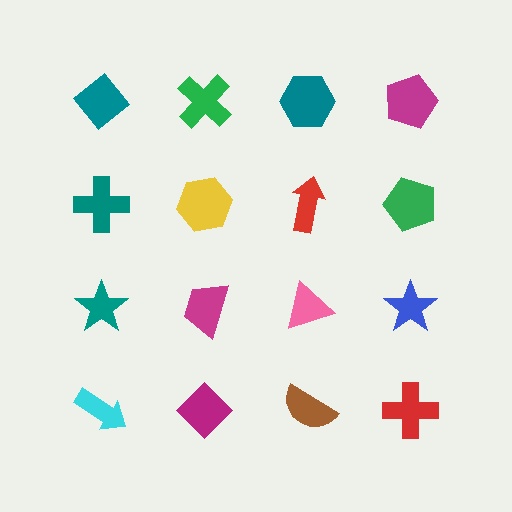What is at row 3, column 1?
A teal star.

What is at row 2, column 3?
A red arrow.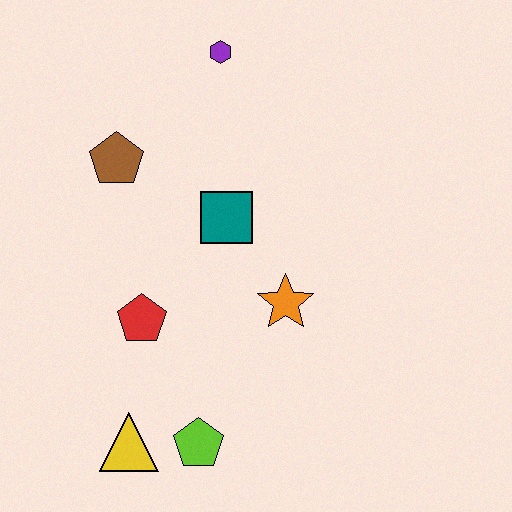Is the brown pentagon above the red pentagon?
Yes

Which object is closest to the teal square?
The orange star is closest to the teal square.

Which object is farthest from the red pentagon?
The purple hexagon is farthest from the red pentagon.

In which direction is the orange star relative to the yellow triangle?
The orange star is to the right of the yellow triangle.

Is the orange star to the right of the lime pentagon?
Yes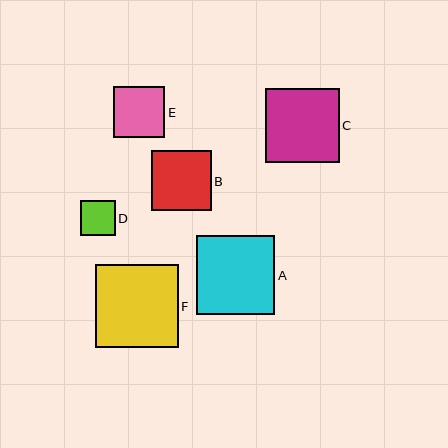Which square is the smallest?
Square D is the smallest with a size of approximately 35 pixels.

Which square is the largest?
Square F is the largest with a size of approximately 83 pixels.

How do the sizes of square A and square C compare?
Square A and square C are approximately the same size.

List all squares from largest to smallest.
From largest to smallest: F, A, C, B, E, D.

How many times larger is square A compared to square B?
Square A is approximately 1.3 times the size of square B.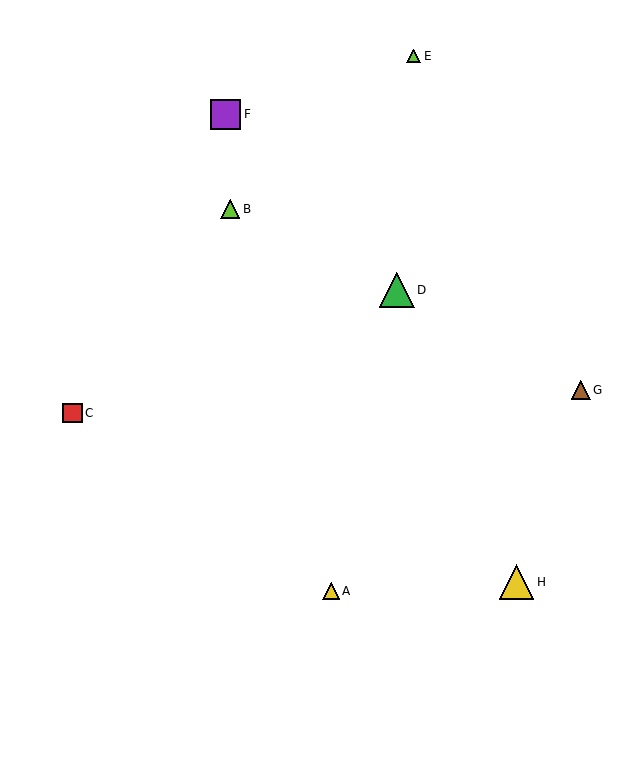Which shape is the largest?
The green triangle (labeled D) is the largest.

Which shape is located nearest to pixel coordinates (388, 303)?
The green triangle (labeled D) at (397, 290) is nearest to that location.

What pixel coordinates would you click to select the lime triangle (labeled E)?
Click at (414, 56) to select the lime triangle E.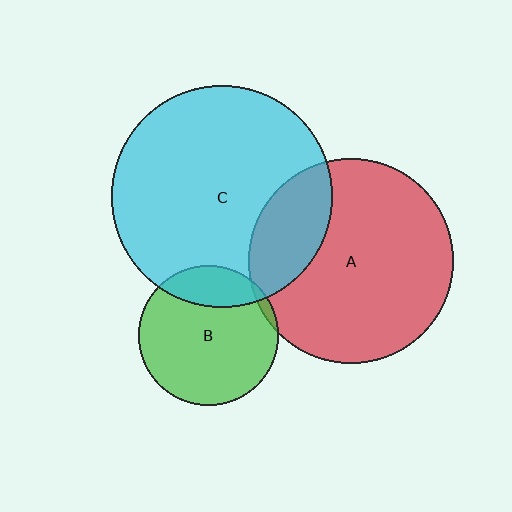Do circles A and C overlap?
Yes.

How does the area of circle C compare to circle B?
Approximately 2.5 times.